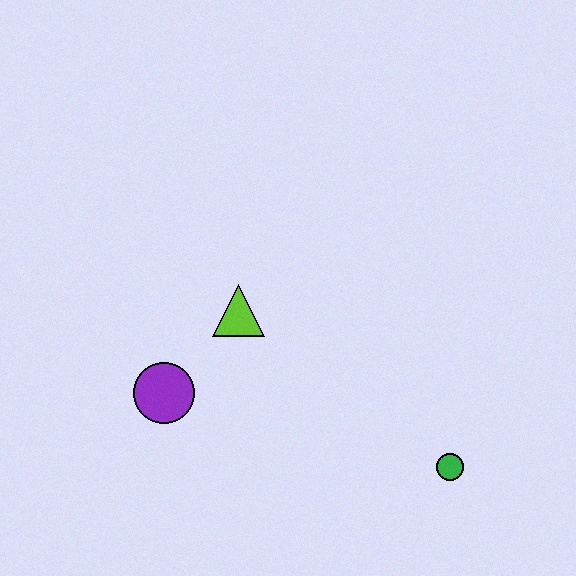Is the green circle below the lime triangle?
Yes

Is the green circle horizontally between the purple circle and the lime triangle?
No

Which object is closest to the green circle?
The lime triangle is closest to the green circle.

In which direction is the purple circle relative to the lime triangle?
The purple circle is below the lime triangle.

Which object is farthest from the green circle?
The purple circle is farthest from the green circle.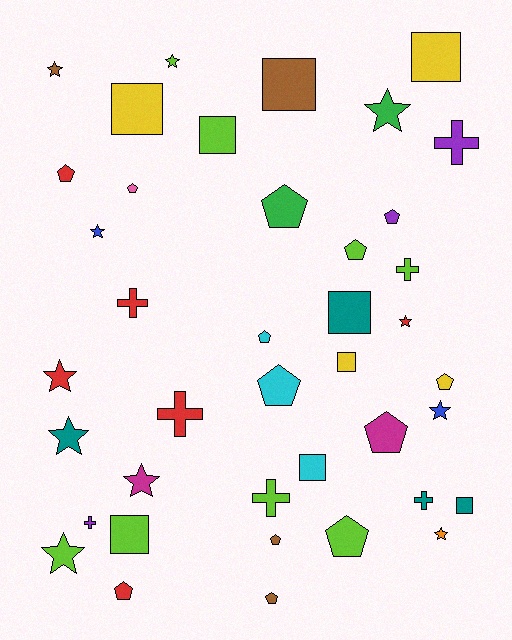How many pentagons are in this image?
There are 13 pentagons.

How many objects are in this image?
There are 40 objects.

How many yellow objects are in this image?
There are 4 yellow objects.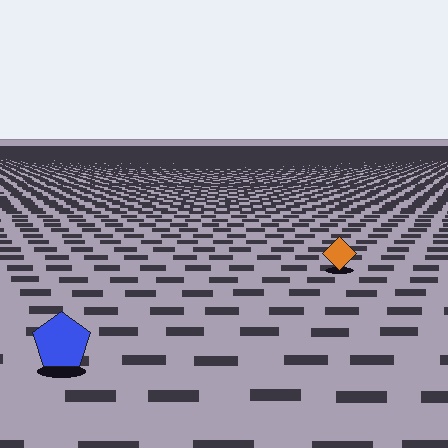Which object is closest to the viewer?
The blue pentagon is closest. The texture marks near it are larger and more spread out.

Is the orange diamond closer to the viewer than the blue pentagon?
No. The blue pentagon is closer — you can tell from the texture gradient: the ground texture is coarser near it.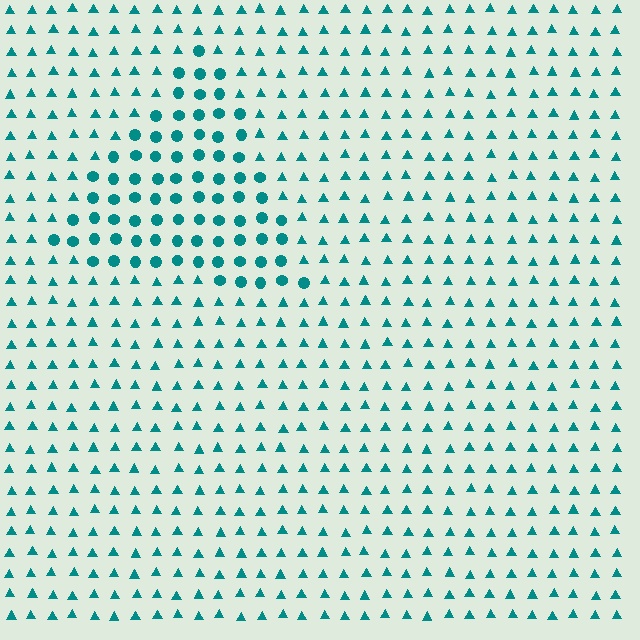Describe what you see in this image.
The image is filled with small teal elements arranged in a uniform grid. A triangle-shaped region contains circles, while the surrounding area contains triangles. The boundary is defined purely by the change in element shape.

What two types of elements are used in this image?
The image uses circles inside the triangle region and triangles outside it.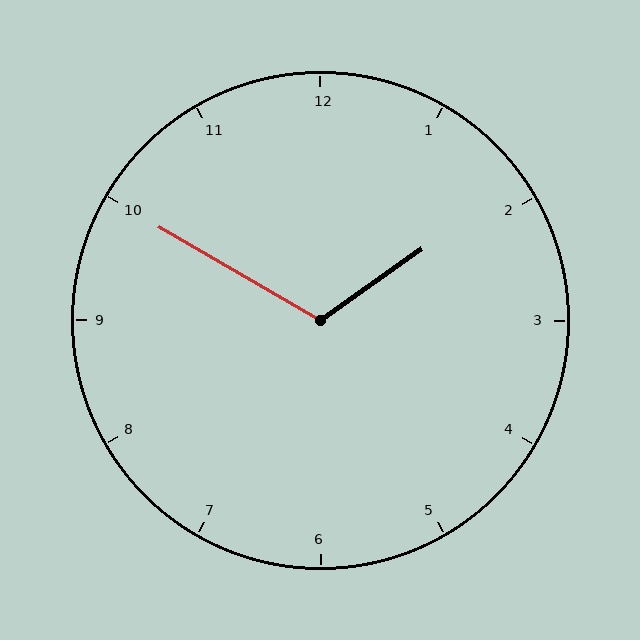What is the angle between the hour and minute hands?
Approximately 115 degrees.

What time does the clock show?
1:50.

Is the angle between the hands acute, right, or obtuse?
It is obtuse.